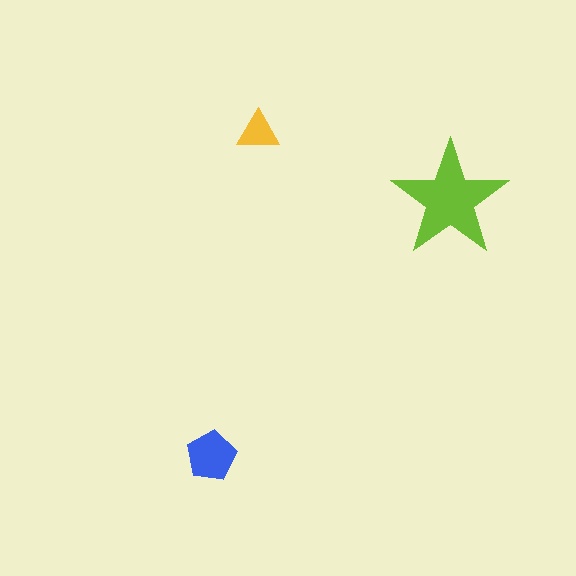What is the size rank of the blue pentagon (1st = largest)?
2nd.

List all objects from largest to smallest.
The lime star, the blue pentagon, the yellow triangle.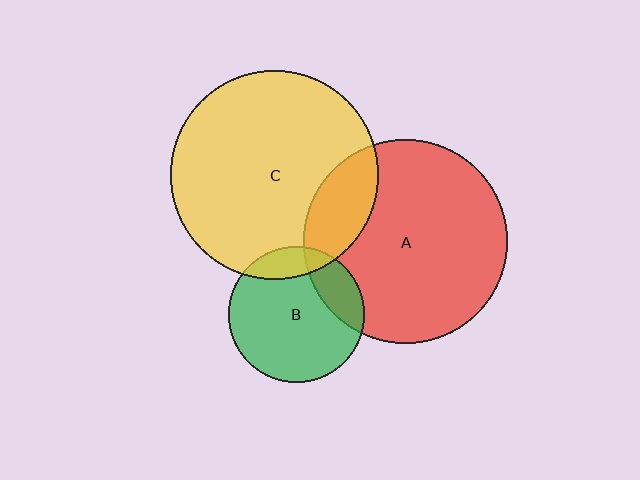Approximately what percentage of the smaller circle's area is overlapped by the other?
Approximately 20%.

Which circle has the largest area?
Circle C (yellow).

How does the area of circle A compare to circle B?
Approximately 2.2 times.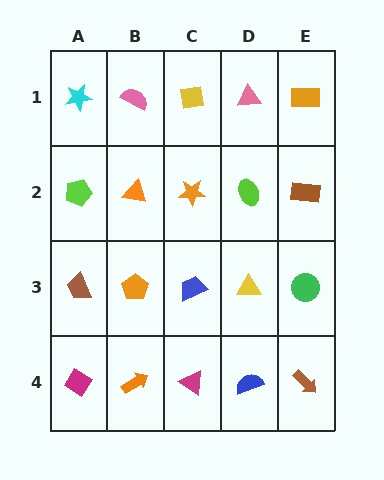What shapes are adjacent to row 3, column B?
An orange triangle (row 2, column B), an orange arrow (row 4, column B), a brown trapezoid (row 3, column A), a blue trapezoid (row 3, column C).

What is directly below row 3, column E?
A brown arrow.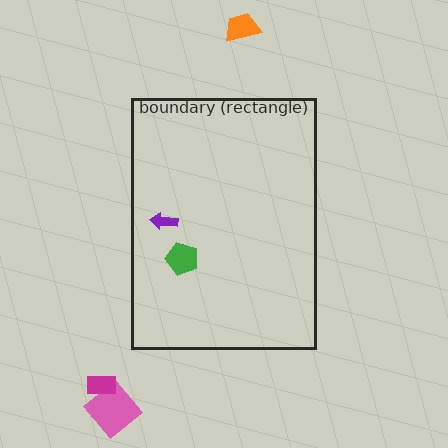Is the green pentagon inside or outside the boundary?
Inside.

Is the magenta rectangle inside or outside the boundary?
Outside.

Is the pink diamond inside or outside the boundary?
Outside.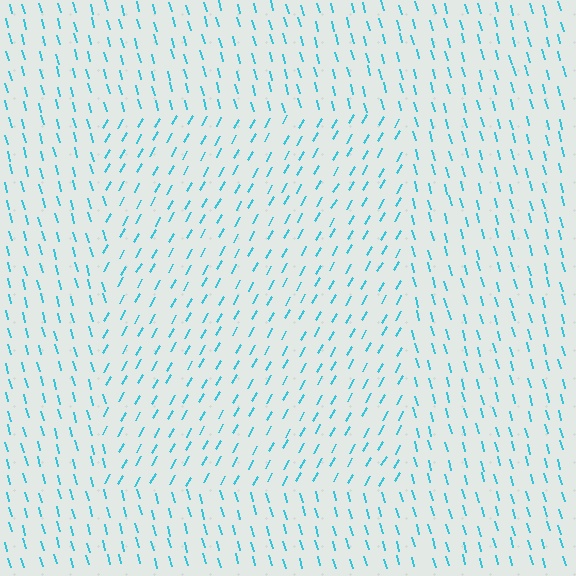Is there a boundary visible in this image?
Yes, there is a texture boundary formed by a change in line orientation.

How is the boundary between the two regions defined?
The boundary is defined purely by a change in line orientation (approximately 45 degrees difference). All lines are the same color and thickness.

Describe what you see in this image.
The image is filled with small cyan line segments. A rectangle region in the image has lines oriented differently from the surrounding lines, creating a visible texture boundary.